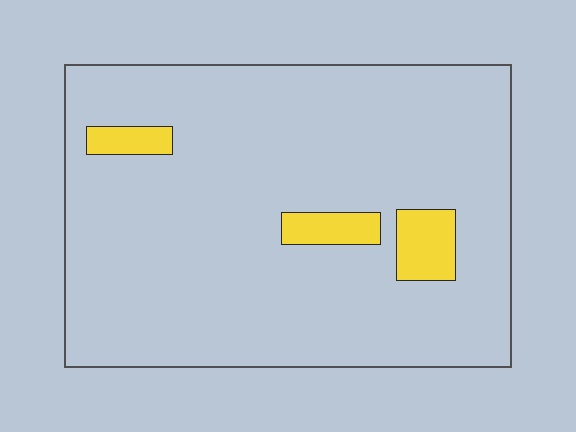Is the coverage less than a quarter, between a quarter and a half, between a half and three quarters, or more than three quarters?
Less than a quarter.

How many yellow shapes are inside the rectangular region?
3.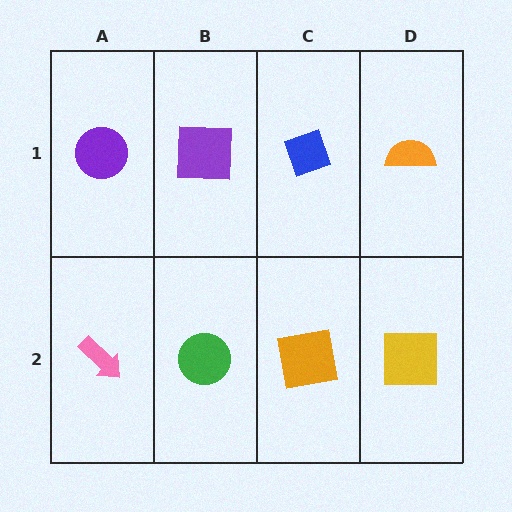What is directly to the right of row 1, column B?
A blue diamond.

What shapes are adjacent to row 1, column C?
An orange square (row 2, column C), a purple square (row 1, column B), an orange semicircle (row 1, column D).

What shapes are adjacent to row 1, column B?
A green circle (row 2, column B), a purple circle (row 1, column A), a blue diamond (row 1, column C).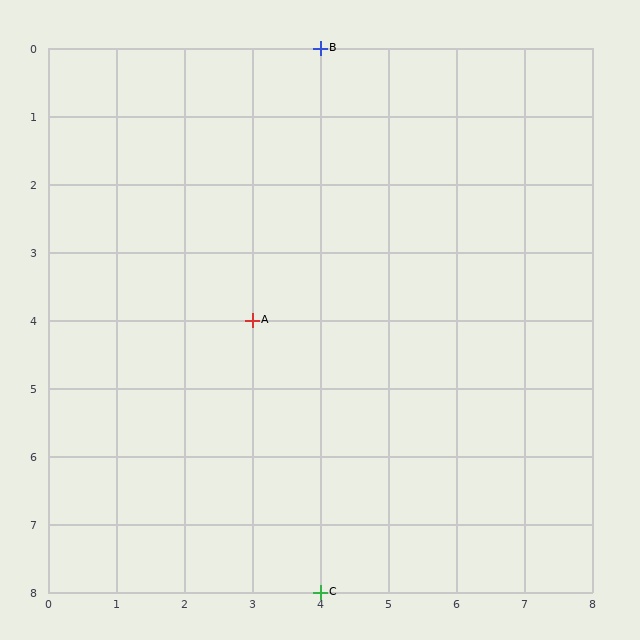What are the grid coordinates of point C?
Point C is at grid coordinates (4, 8).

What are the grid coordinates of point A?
Point A is at grid coordinates (3, 4).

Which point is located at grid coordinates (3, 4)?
Point A is at (3, 4).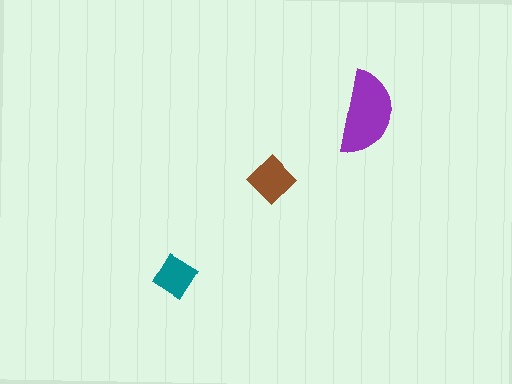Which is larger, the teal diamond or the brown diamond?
The brown diamond.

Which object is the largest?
The purple semicircle.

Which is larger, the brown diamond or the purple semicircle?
The purple semicircle.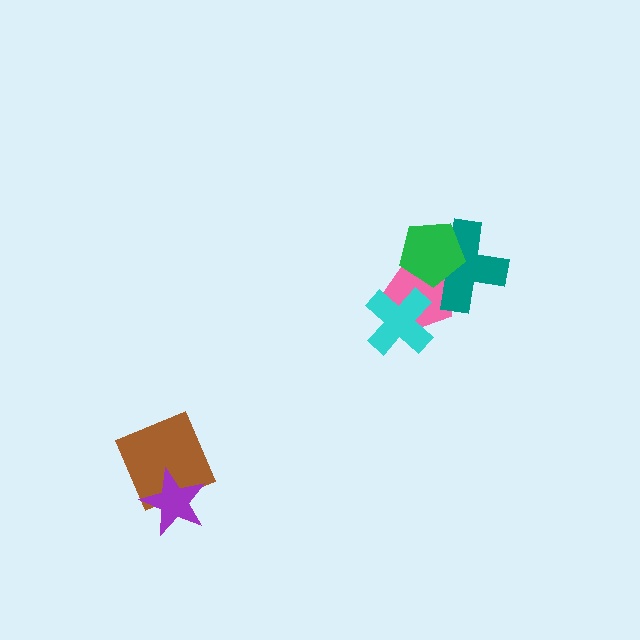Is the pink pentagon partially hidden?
Yes, it is partially covered by another shape.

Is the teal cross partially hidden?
Yes, it is partially covered by another shape.